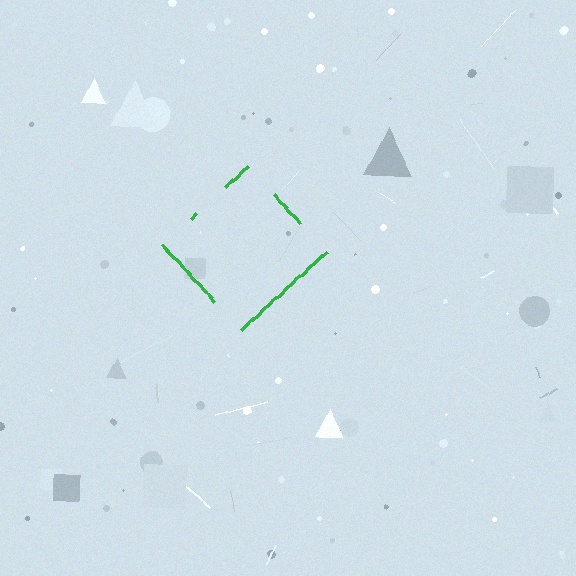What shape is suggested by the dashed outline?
The dashed outline suggests a diamond.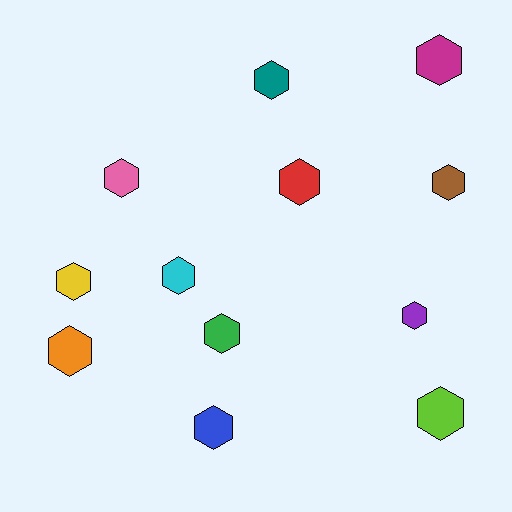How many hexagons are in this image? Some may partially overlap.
There are 12 hexagons.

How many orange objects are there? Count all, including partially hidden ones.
There is 1 orange object.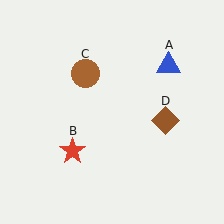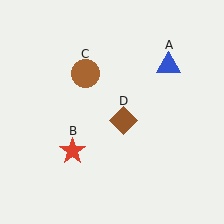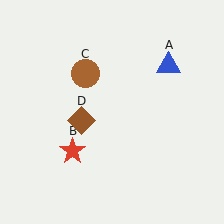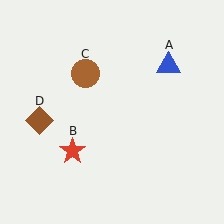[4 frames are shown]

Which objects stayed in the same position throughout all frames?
Blue triangle (object A) and red star (object B) and brown circle (object C) remained stationary.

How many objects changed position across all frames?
1 object changed position: brown diamond (object D).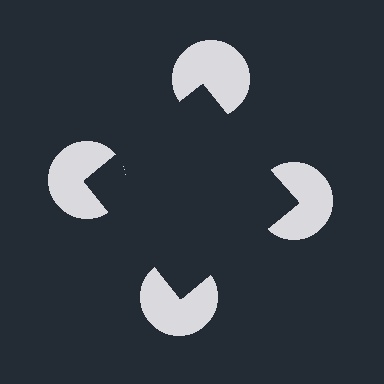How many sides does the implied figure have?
4 sides.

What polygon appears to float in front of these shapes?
An illusory square — its edges are inferred from the aligned wedge cuts in the pac-man discs, not physically drawn.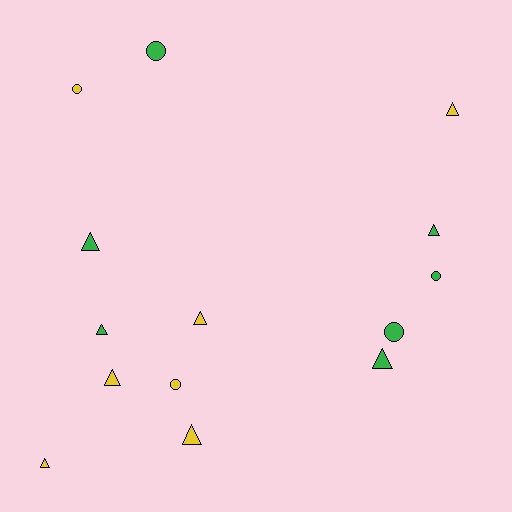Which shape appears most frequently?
Triangle, with 9 objects.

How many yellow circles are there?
There are 2 yellow circles.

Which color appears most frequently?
Green, with 7 objects.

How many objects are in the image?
There are 14 objects.